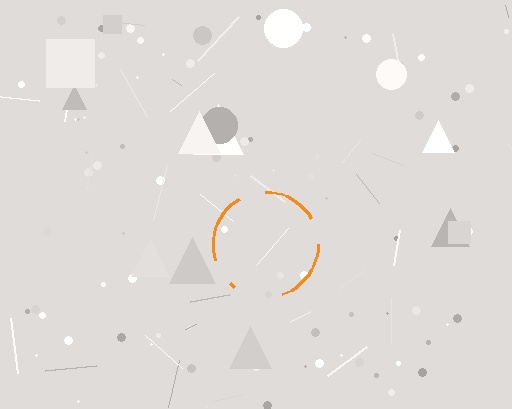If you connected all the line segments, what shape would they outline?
They would outline a circle.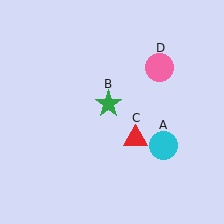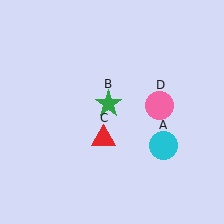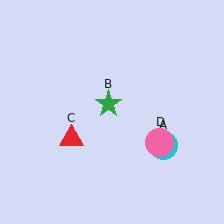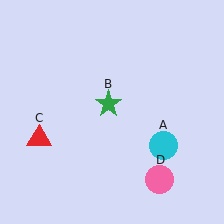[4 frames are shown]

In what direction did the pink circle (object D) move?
The pink circle (object D) moved down.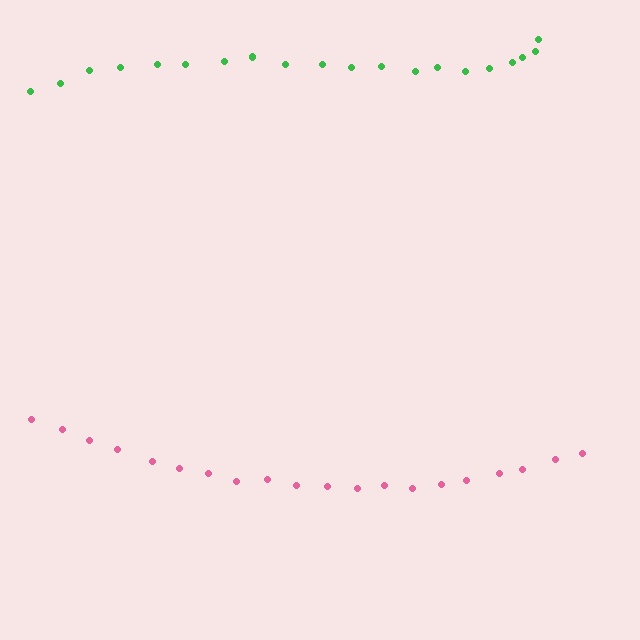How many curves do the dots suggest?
There are 2 distinct paths.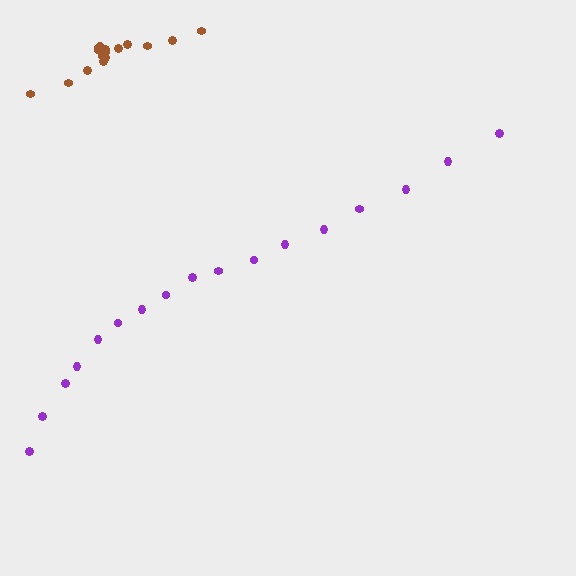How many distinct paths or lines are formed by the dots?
There are 2 distinct paths.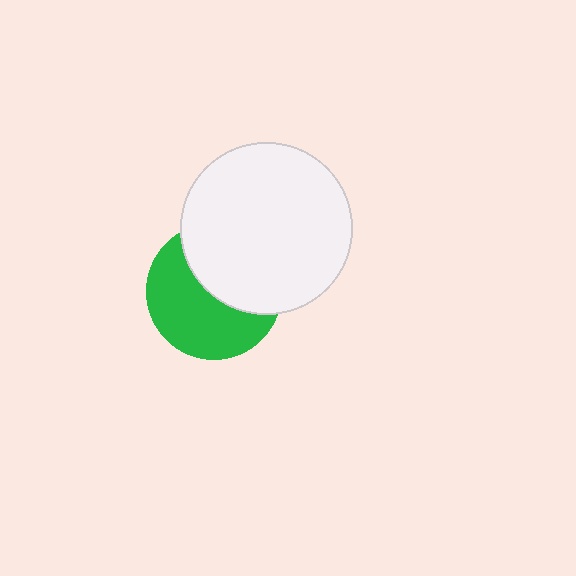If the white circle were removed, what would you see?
You would see the complete green circle.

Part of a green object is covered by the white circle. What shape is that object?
It is a circle.